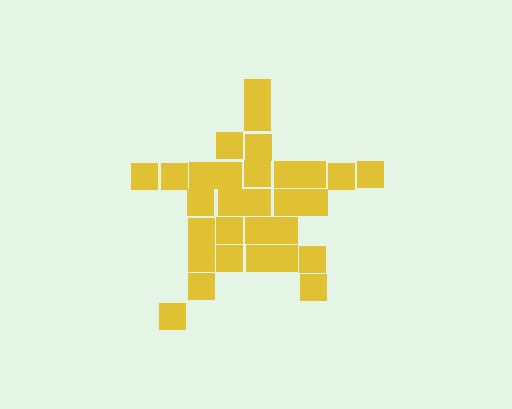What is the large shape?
The large shape is a star.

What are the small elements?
The small elements are squares.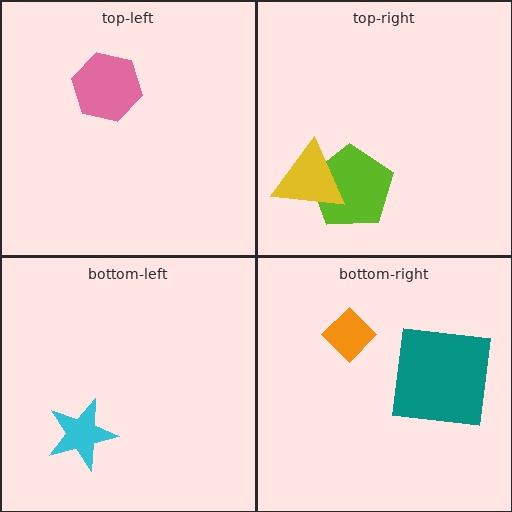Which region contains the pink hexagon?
The top-left region.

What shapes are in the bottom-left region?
The cyan star.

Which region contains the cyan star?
The bottom-left region.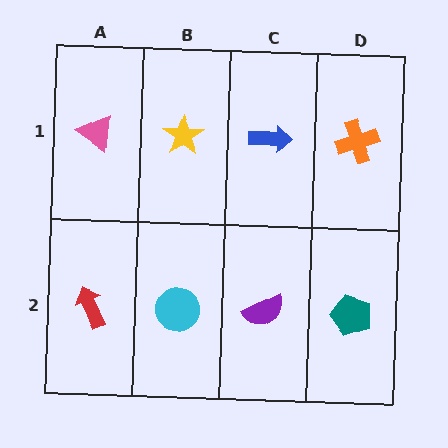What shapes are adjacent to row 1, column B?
A cyan circle (row 2, column B), a pink triangle (row 1, column A), a blue arrow (row 1, column C).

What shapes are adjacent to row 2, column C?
A blue arrow (row 1, column C), a cyan circle (row 2, column B), a teal pentagon (row 2, column D).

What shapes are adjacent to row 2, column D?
An orange cross (row 1, column D), a purple semicircle (row 2, column C).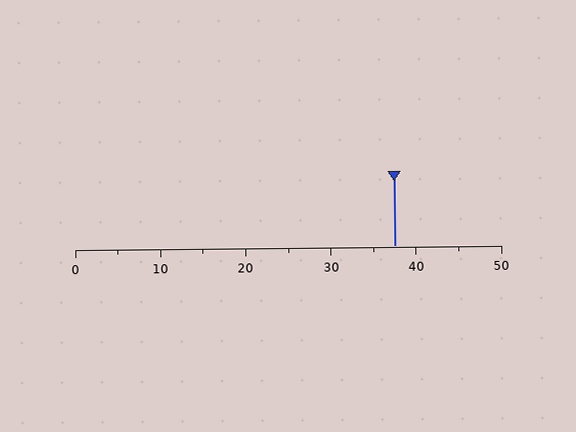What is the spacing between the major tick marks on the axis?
The major ticks are spaced 10 apart.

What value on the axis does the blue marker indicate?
The marker indicates approximately 37.5.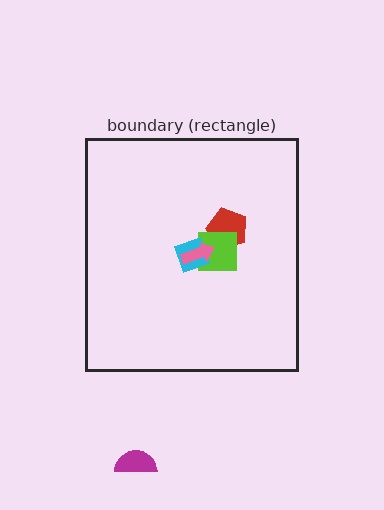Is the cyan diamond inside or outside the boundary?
Inside.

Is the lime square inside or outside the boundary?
Inside.